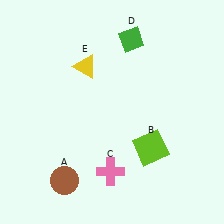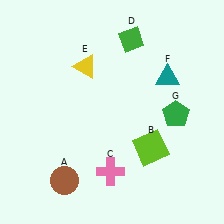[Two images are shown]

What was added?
A teal triangle (F), a green pentagon (G) were added in Image 2.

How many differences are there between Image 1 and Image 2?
There are 2 differences between the two images.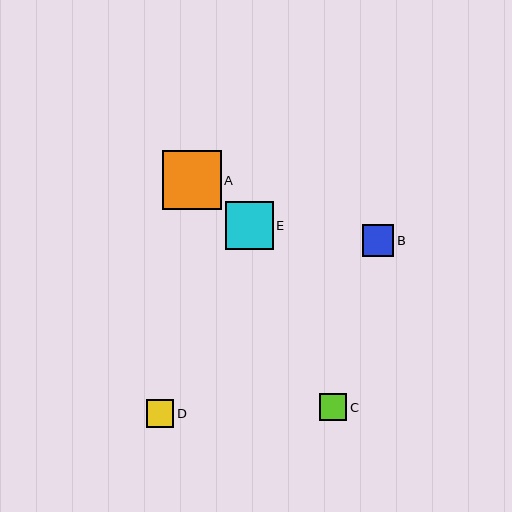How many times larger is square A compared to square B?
Square A is approximately 1.9 times the size of square B.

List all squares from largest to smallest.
From largest to smallest: A, E, B, D, C.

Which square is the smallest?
Square C is the smallest with a size of approximately 27 pixels.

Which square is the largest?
Square A is the largest with a size of approximately 59 pixels.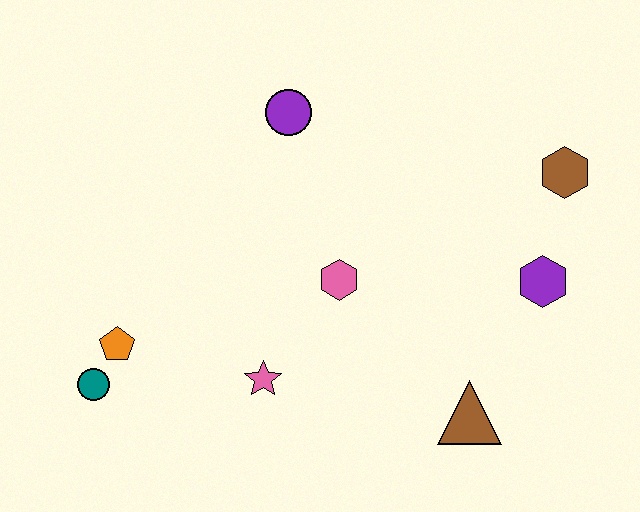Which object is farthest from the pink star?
The brown hexagon is farthest from the pink star.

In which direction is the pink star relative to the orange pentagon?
The pink star is to the right of the orange pentagon.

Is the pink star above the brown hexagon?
No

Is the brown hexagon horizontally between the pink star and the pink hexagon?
No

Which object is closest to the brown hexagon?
The purple hexagon is closest to the brown hexagon.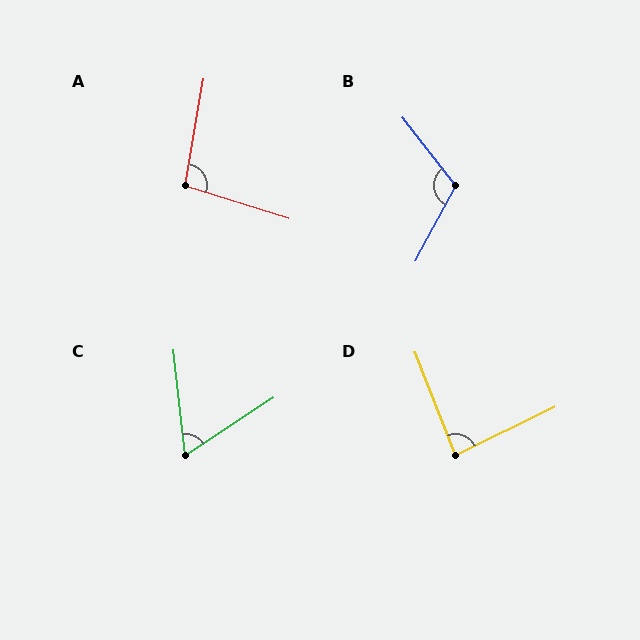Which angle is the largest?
B, at approximately 114 degrees.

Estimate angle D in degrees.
Approximately 85 degrees.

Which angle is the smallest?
C, at approximately 63 degrees.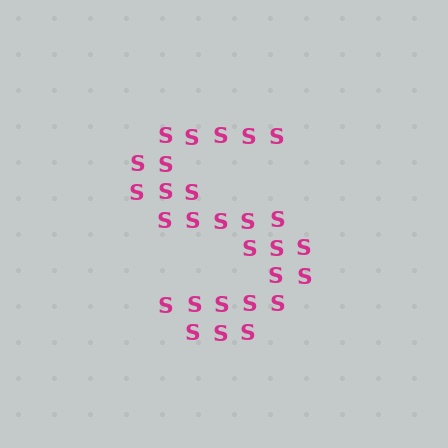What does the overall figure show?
The overall figure shows the letter S.